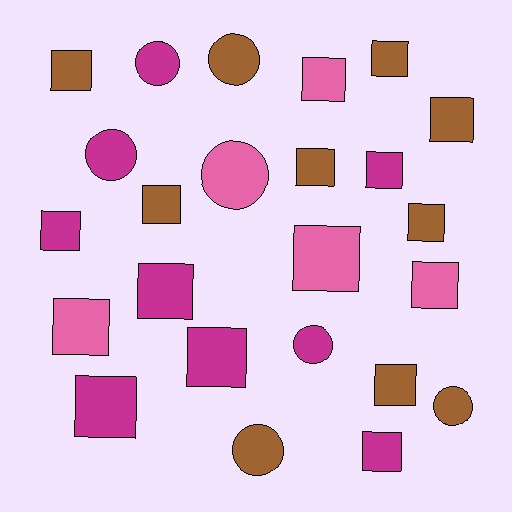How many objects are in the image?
There are 24 objects.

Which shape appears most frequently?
Square, with 17 objects.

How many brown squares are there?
There are 7 brown squares.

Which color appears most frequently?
Brown, with 10 objects.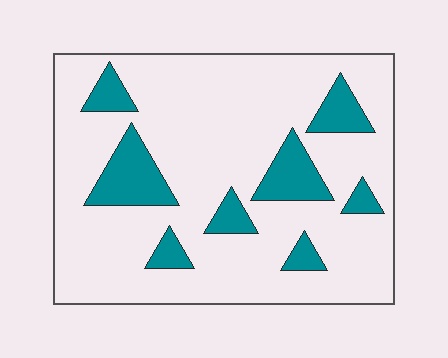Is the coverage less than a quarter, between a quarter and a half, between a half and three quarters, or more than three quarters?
Less than a quarter.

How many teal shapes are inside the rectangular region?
8.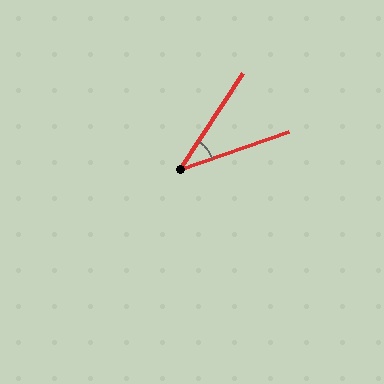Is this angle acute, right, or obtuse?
It is acute.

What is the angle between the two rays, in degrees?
Approximately 38 degrees.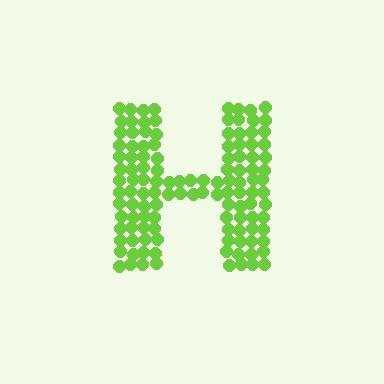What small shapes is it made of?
It is made of small circles.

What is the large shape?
The large shape is the letter H.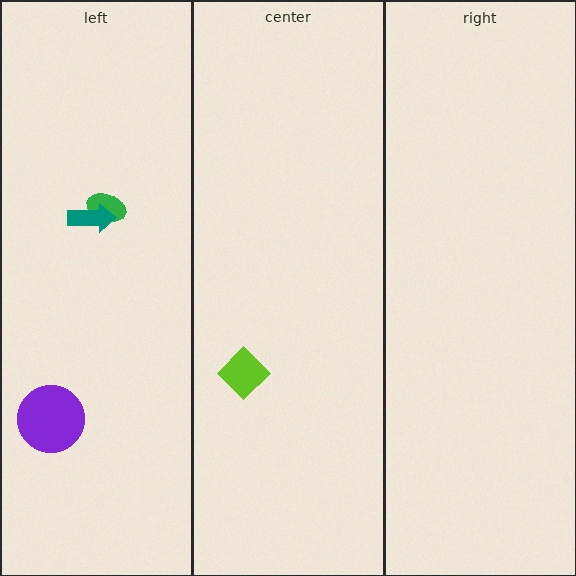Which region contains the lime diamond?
The center region.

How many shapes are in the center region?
1.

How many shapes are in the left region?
3.